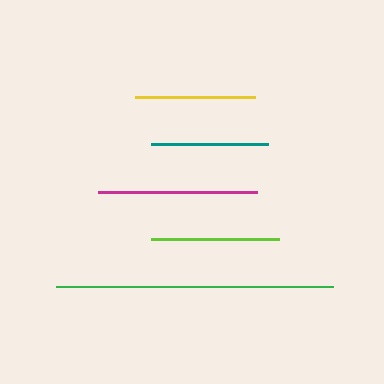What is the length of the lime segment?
The lime segment is approximately 128 pixels long.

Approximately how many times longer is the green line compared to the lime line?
The green line is approximately 2.2 times the length of the lime line.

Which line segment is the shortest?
The teal line is the shortest at approximately 117 pixels.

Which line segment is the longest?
The green line is the longest at approximately 277 pixels.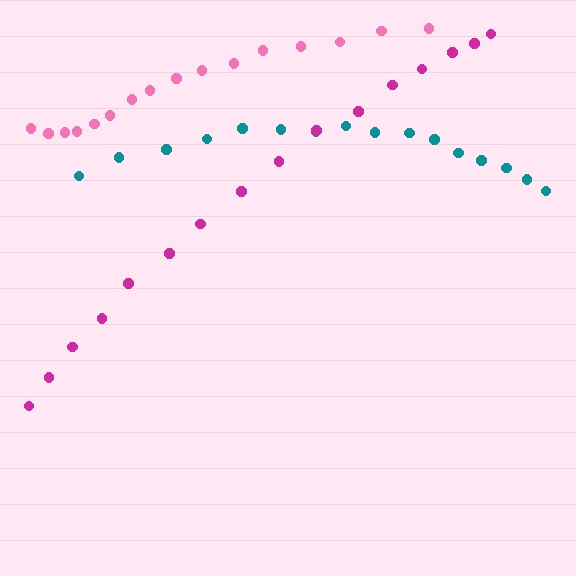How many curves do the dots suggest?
There are 3 distinct paths.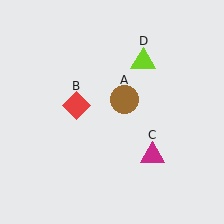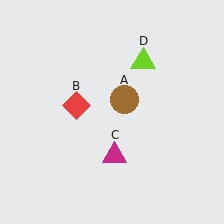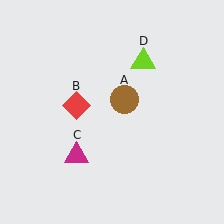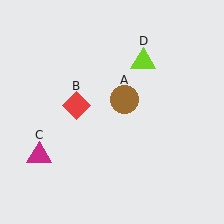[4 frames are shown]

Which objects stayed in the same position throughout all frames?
Brown circle (object A) and red diamond (object B) and lime triangle (object D) remained stationary.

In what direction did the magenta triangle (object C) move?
The magenta triangle (object C) moved left.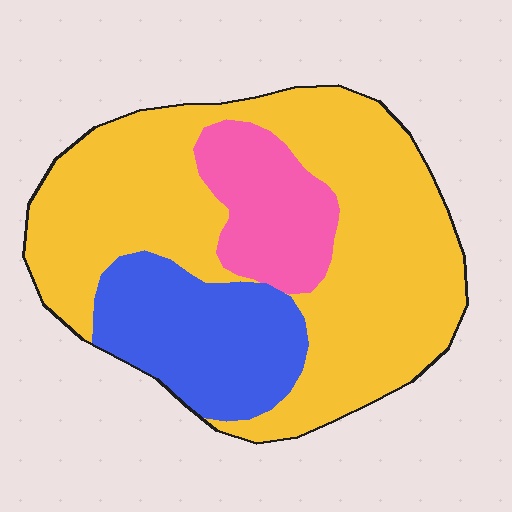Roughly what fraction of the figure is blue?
Blue takes up about one fifth (1/5) of the figure.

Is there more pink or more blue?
Blue.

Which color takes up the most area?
Yellow, at roughly 65%.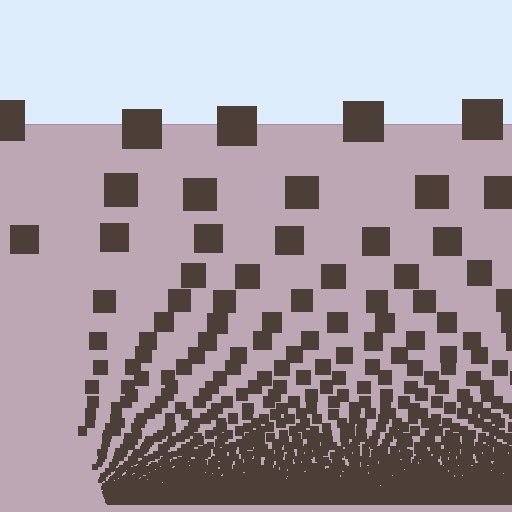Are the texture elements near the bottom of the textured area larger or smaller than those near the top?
Smaller. The gradient is inverted — elements near the bottom are smaller and denser.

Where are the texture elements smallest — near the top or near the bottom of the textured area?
Near the bottom.